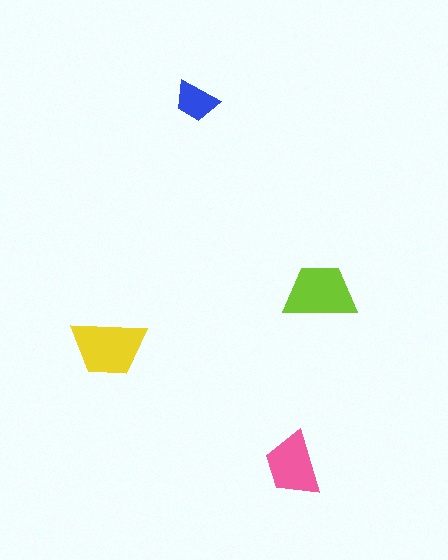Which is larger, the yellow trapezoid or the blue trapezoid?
The yellow one.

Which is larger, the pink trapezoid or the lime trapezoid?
The lime one.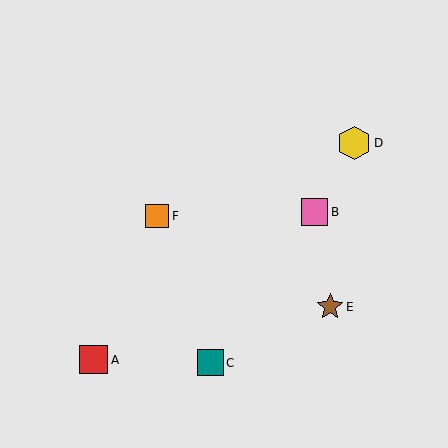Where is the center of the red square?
The center of the red square is at (94, 360).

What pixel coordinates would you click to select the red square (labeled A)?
Click at (94, 360) to select the red square A.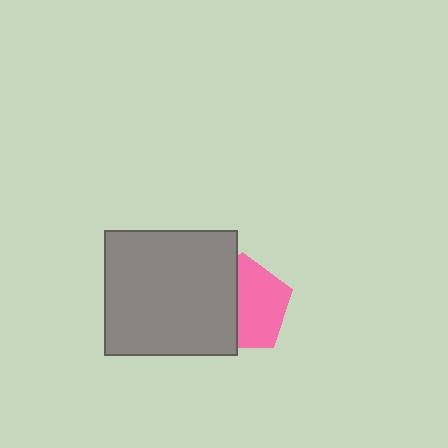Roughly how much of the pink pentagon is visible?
About half of it is visible (roughly 57%).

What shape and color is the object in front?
The object in front is a gray rectangle.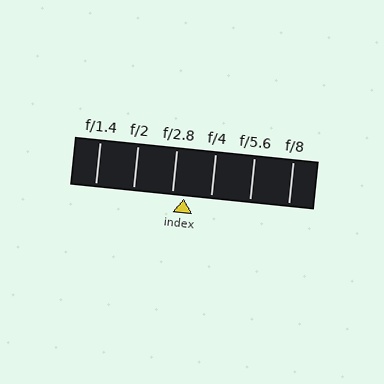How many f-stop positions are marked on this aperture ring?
There are 6 f-stop positions marked.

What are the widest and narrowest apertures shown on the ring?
The widest aperture shown is f/1.4 and the narrowest is f/8.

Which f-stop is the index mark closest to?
The index mark is closest to f/2.8.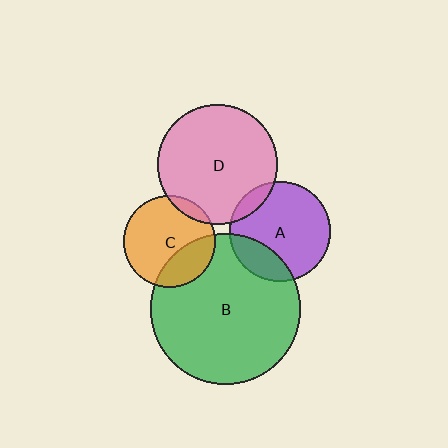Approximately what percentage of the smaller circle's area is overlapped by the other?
Approximately 20%.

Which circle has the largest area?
Circle B (green).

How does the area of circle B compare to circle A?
Approximately 2.2 times.